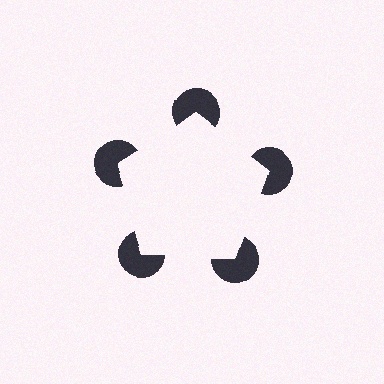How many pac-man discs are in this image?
There are 5 — one at each vertex of the illusory pentagon.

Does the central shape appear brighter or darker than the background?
It typically appears slightly brighter than the background, even though no actual brightness change is drawn.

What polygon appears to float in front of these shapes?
An illusory pentagon — its edges are inferred from the aligned wedge cuts in the pac-man discs, not physically drawn.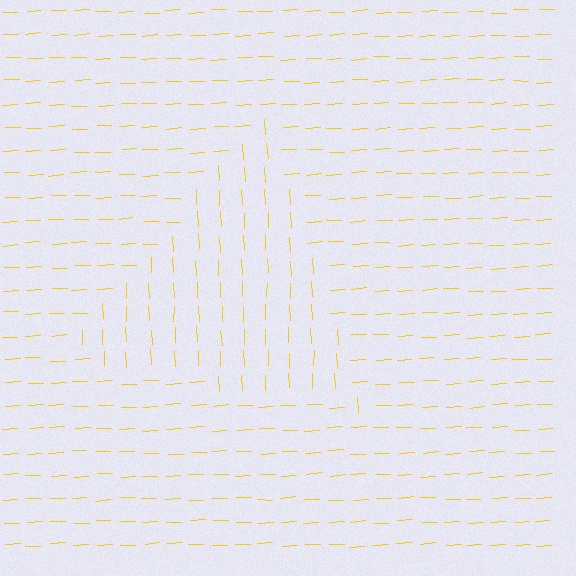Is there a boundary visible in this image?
Yes, there is a texture boundary formed by a change in line orientation.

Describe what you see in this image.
The image is filled with small yellow line segments. A triangle region in the image has lines oriented differently from the surrounding lines, creating a visible texture boundary.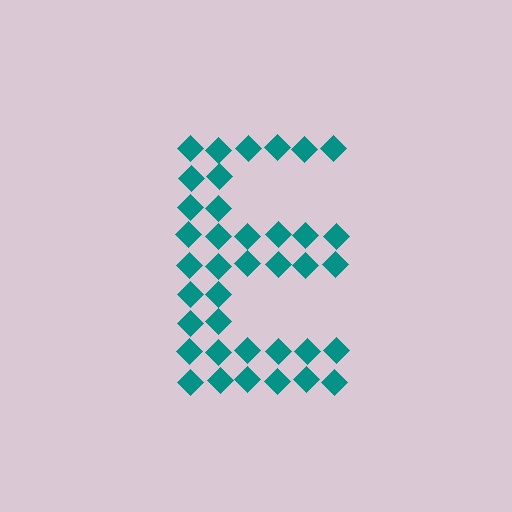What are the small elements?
The small elements are diamonds.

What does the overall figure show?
The overall figure shows the letter E.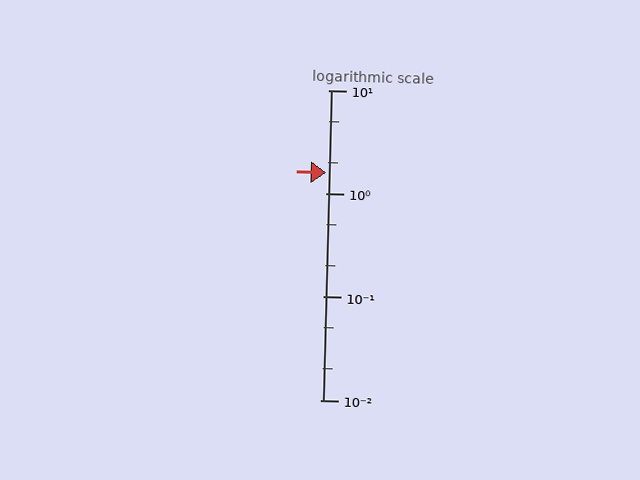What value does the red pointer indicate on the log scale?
The pointer indicates approximately 1.6.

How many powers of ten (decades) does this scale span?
The scale spans 3 decades, from 0.01 to 10.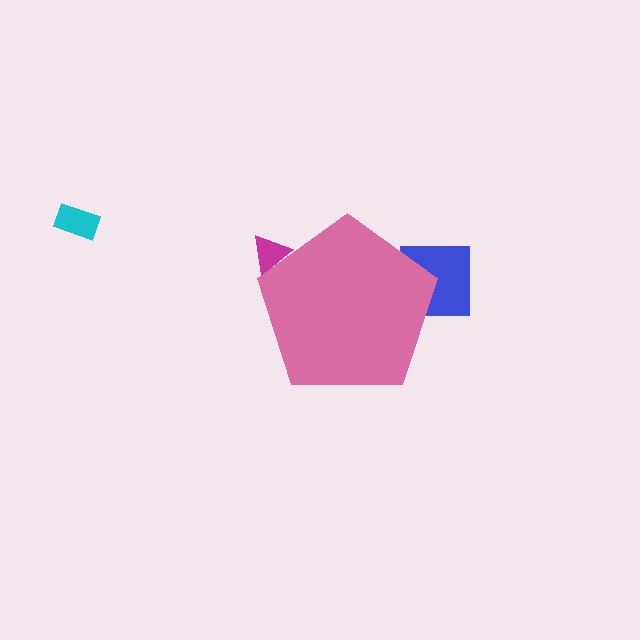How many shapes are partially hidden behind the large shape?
2 shapes are partially hidden.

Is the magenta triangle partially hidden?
Yes, the magenta triangle is partially hidden behind the pink pentagon.